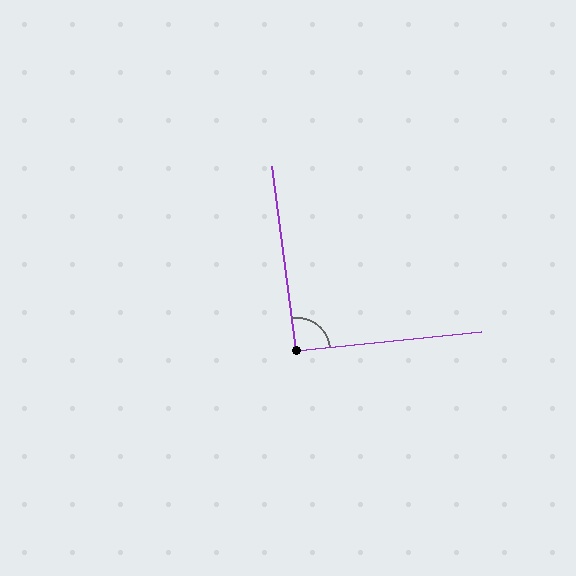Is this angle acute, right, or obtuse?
It is approximately a right angle.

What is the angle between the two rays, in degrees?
Approximately 92 degrees.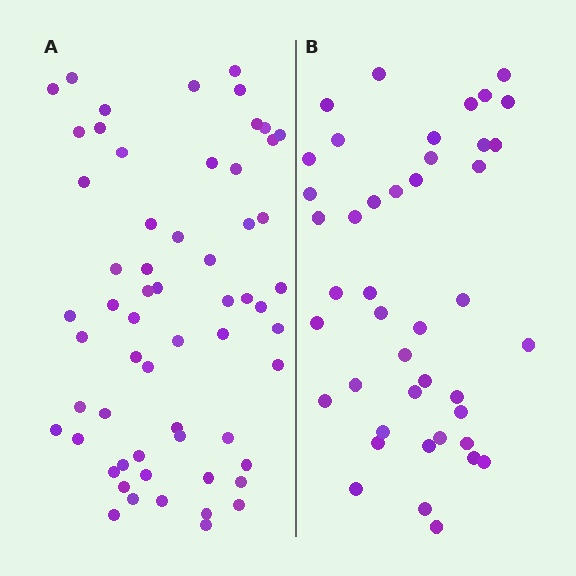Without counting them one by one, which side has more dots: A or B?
Region A (the left region) has more dots.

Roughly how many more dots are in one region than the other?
Region A has approximately 15 more dots than region B.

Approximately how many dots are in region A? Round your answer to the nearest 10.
About 60 dots.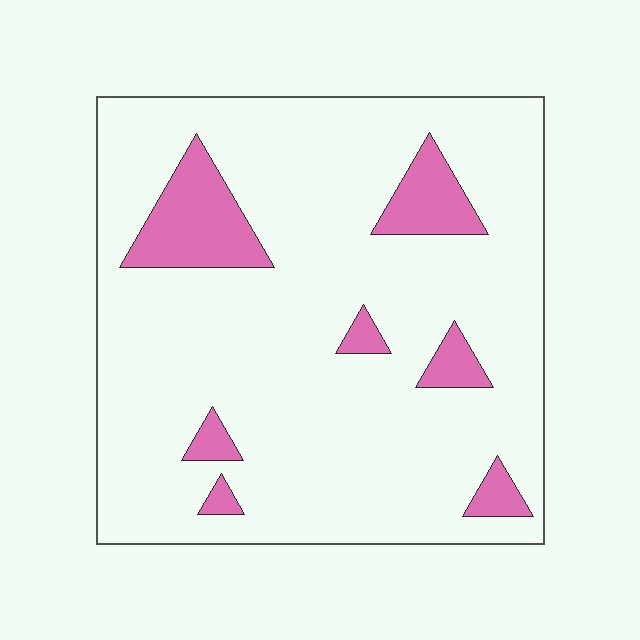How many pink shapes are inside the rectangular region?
7.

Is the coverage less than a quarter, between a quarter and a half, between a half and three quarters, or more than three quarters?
Less than a quarter.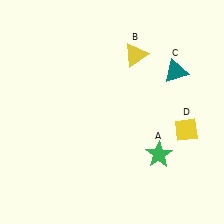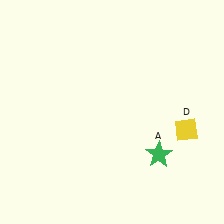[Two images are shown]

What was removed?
The teal triangle (C), the yellow triangle (B) were removed in Image 2.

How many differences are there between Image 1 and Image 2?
There are 2 differences between the two images.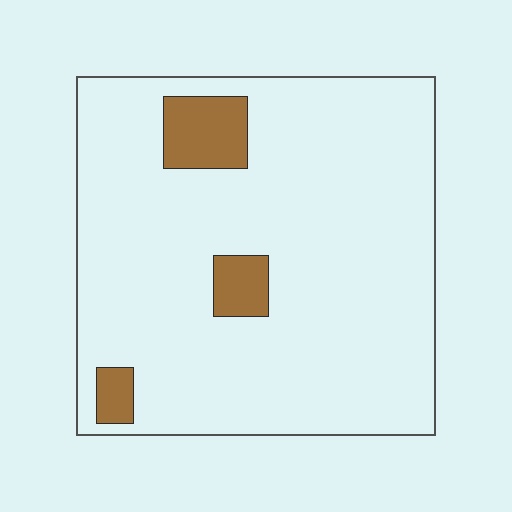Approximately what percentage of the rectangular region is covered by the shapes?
Approximately 10%.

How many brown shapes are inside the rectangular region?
3.